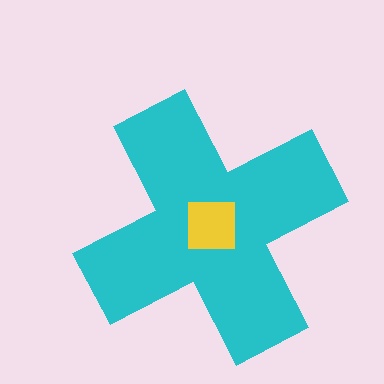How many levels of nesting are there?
2.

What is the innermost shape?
The yellow square.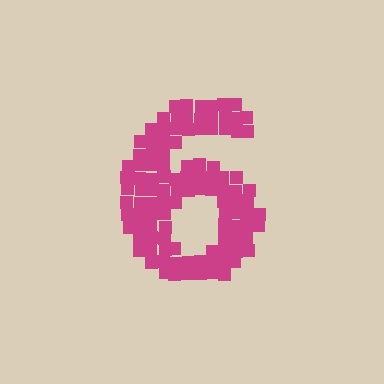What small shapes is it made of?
It is made of small squares.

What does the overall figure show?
The overall figure shows the digit 6.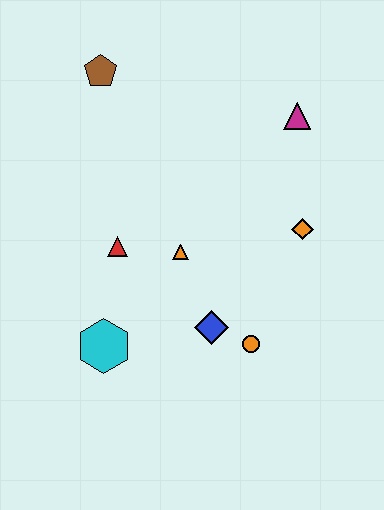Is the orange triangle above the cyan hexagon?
Yes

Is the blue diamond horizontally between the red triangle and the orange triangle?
No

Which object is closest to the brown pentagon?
The red triangle is closest to the brown pentagon.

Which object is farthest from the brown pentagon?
The orange circle is farthest from the brown pentagon.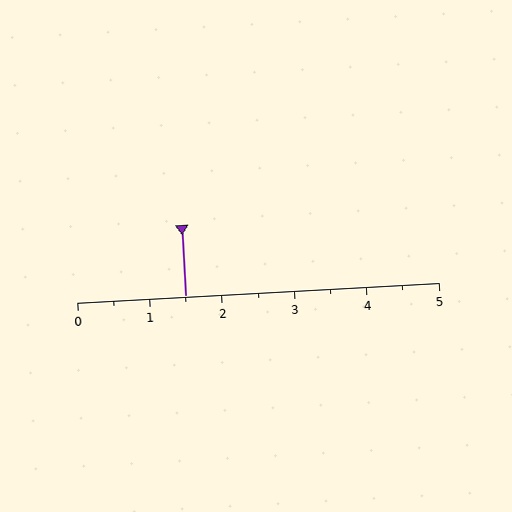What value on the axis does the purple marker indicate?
The marker indicates approximately 1.5.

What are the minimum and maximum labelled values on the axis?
The axis runs from 0 to 5.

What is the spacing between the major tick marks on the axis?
The major ticks are spaced 1 apart.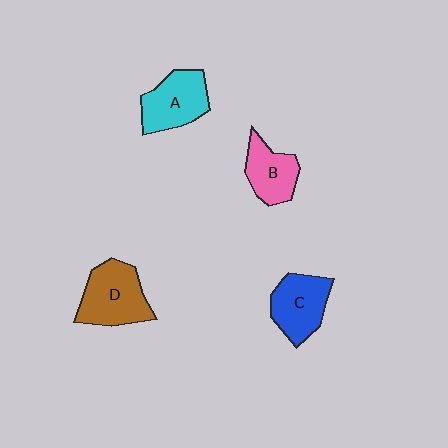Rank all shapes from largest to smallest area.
From largest to smallest: D (brown), A (cyan), C (blue), B (pink).